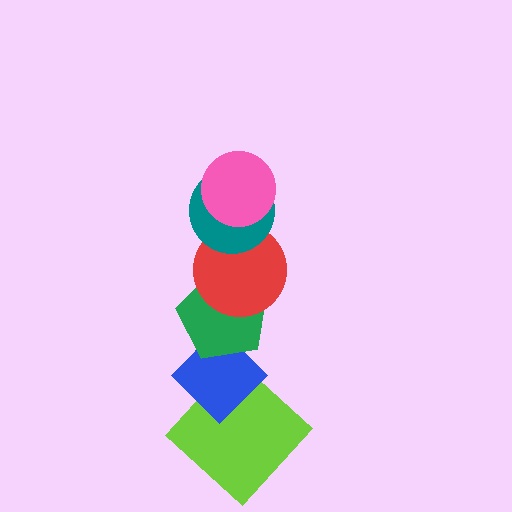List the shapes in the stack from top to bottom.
From top to bottom: the pink circle, the teal circle, the red circle, the green pentagon, the blue diamond, the lime diamond.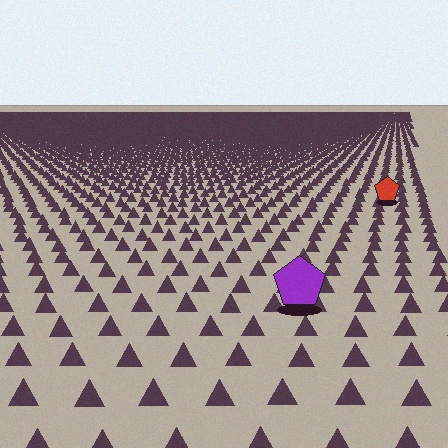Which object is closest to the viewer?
The purple pentagon is closest. The texture marks near it are larger and more spread out.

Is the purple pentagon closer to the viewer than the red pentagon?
Yes. The purple pentagon is closer — you can tell from the texture gradient: the ground texture is coarser near it.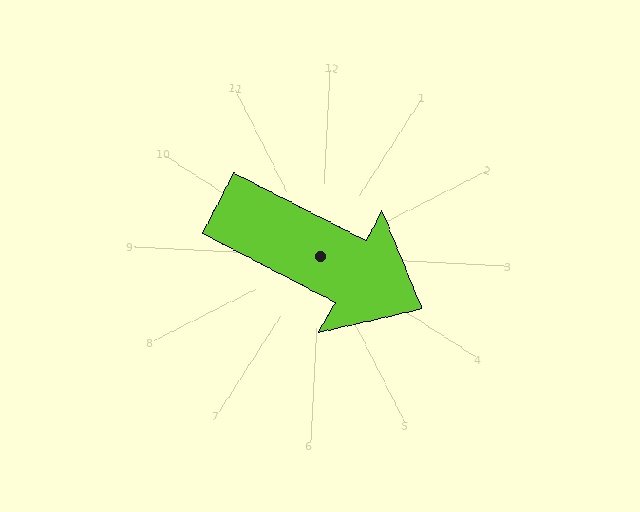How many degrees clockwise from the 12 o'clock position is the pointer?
Approximately 115 degrees.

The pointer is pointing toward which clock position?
Roughly 4 o'clock.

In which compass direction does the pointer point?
Southeast.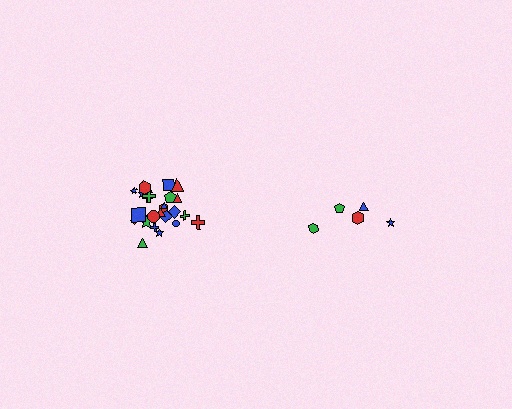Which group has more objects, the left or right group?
The left group.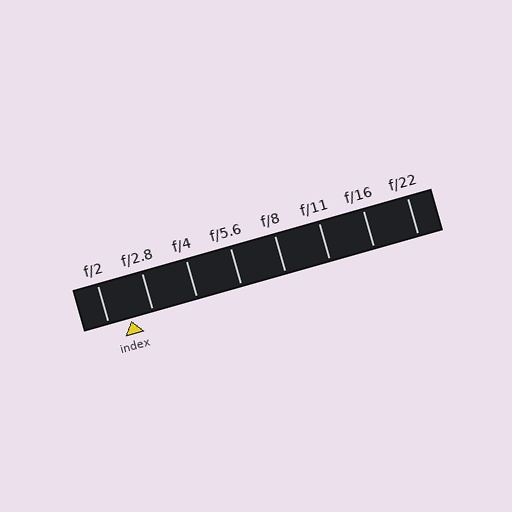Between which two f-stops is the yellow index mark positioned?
The index mark is between f/2 and f/2.8.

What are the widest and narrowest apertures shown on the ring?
The widest aperture shown is f/2 and the narrowest is f/22.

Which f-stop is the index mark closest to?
The index mark is closest to f/2.8.